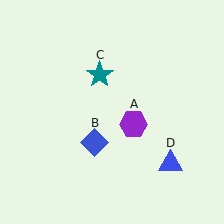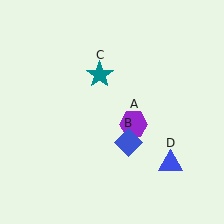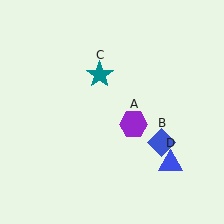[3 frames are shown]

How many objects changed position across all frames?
1 object changed position: blue diamond (object B).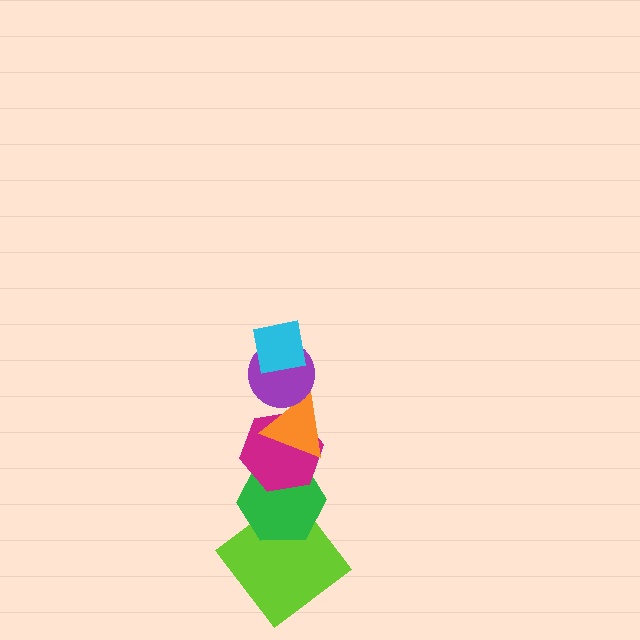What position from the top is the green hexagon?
The green hexagon is 5th from the top.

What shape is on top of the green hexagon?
The magenta hexagon is on top of the green hexagon.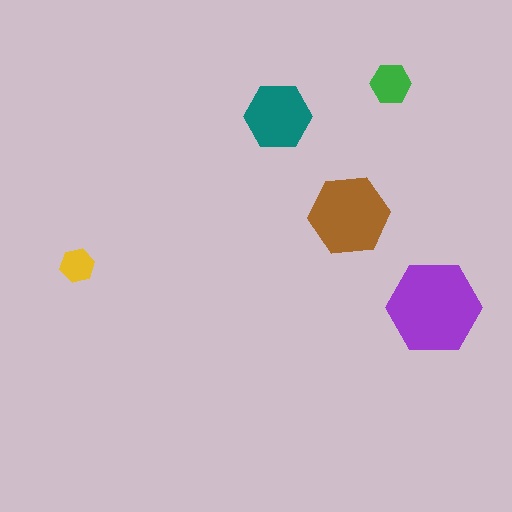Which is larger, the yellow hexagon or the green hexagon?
The green one.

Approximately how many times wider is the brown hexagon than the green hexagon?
About 2 times wider.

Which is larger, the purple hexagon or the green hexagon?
The purple one.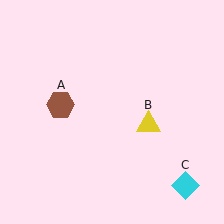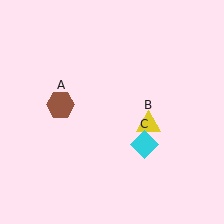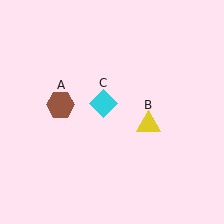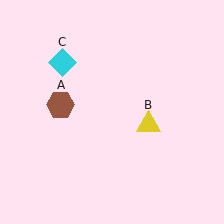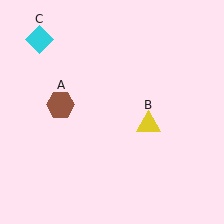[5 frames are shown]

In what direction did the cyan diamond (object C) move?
The cyan diamond (object C) moved up and to the left.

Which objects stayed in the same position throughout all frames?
Brown hexagon (object A) and yellow triangle (object B) remained stationary.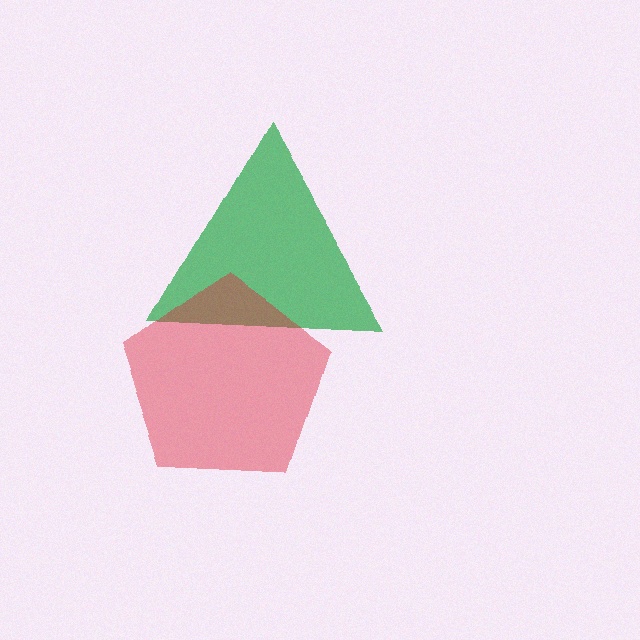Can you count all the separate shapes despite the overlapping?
Yes, there are 2 separate shapes.